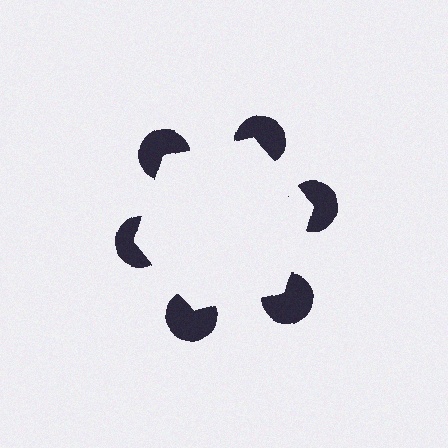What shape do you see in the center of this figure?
An illusory hexagon — its edges are inferred from the aligned wedge cuts in the pac-man discs, not physically drawn.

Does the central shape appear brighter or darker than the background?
It typically appears slightly brighter than the background, even though no actual brightness change is drawn.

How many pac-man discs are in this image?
There are 6 — one at each vertex of the illusory hexagon.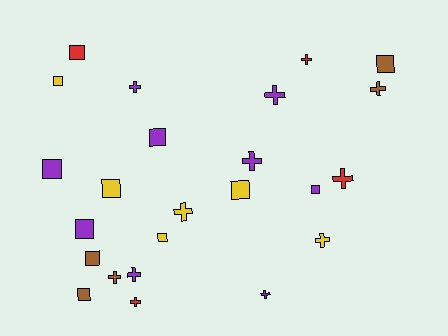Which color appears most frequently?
Purple, with 9 objects.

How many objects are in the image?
There are 24 objects.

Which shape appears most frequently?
Square, with 12 objects.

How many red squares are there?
There is 1 red square.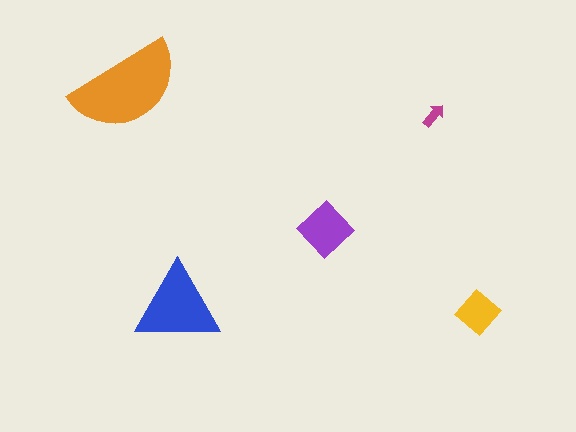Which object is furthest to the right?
The yellow diamond is rightmost.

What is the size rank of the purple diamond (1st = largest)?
3rd.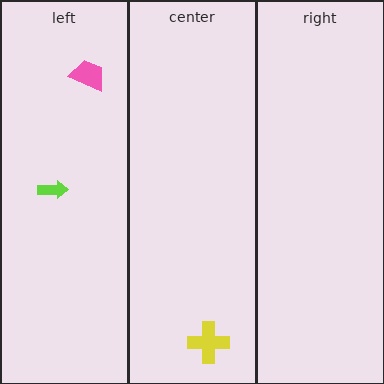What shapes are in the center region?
The yellow cross.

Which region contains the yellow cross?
The center region.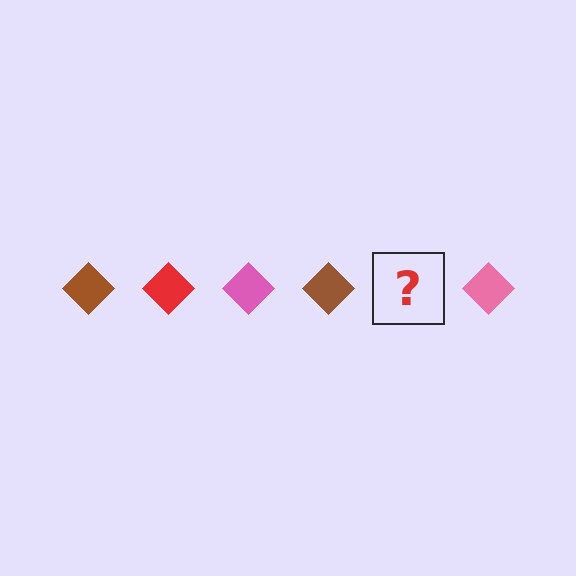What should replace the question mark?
The question mark should be replaced with a red diamond.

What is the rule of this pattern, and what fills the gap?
The rule is that the pattern cycles through brown, red, pink diamonds. The gap should be filled with a red diamond.